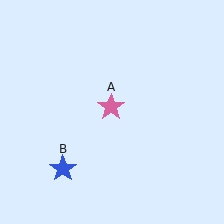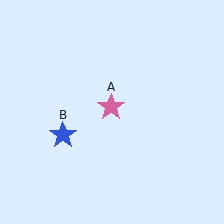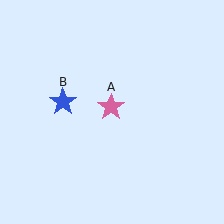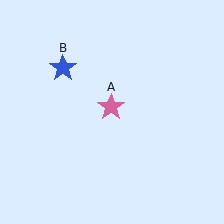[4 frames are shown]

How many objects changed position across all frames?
1 object changed position: blue star (object B).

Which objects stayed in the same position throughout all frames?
Pink star (object A) remained stationary.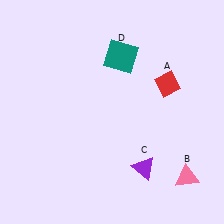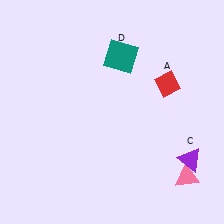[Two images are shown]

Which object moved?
The purple triangle (C) moved right.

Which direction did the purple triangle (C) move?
The purple triangle (C) moved right.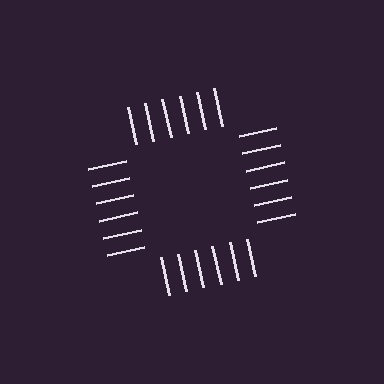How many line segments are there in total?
24 — 6 along each of the 4 edges.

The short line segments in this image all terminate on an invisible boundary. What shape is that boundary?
An illusory square — the line segments terminate on its edges but no continuous stroke is drawn.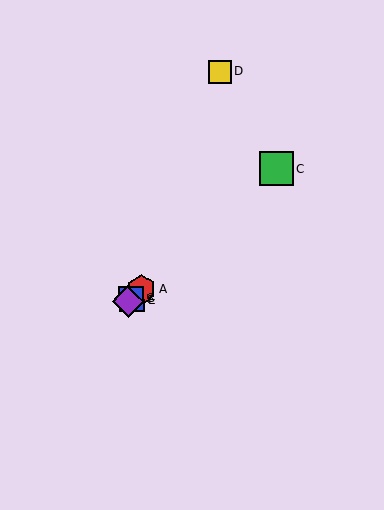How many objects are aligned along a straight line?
4 objects (A, B, C, E) are aligned along a straight line.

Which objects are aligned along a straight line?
Objects A, B, C, E are aligned along a straight line.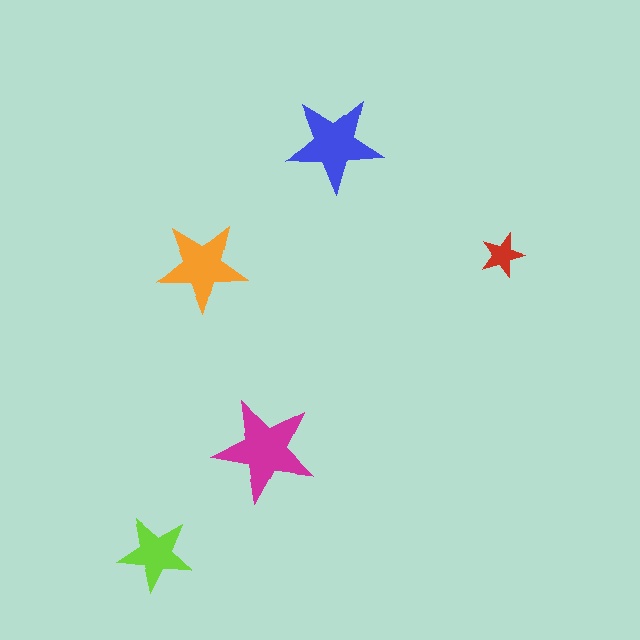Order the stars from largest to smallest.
the magenta one, the blue one, the orange one, the lime one, the red one.